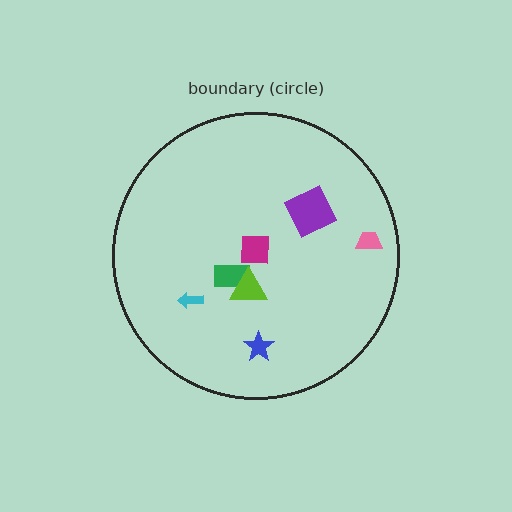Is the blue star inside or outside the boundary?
Inside.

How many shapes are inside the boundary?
7 inside, 0 outside.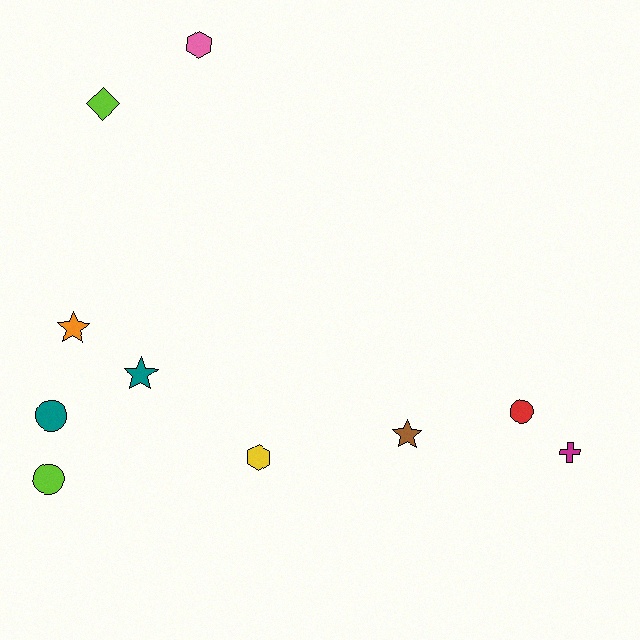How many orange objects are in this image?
There is 1 orange object.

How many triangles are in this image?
There are no triangles.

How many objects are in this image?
There are 10 objects.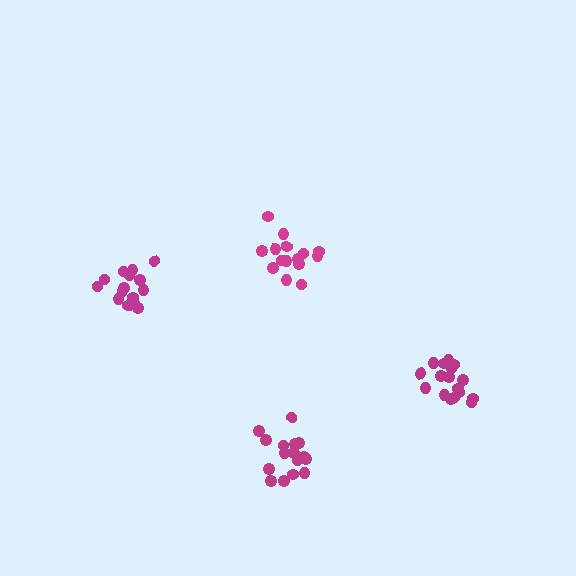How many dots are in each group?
Group 1: 15 dots, Group 2: 17 dots, Group 3: 16 dots, Group 4: 16 dots (64 total).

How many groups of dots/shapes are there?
There are 4 groups.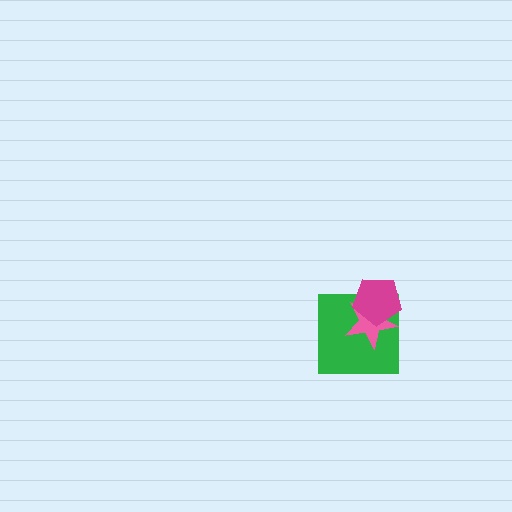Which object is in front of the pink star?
The magenta pentagon is in front of the pink star.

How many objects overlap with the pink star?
2 objects overlap with the pink star.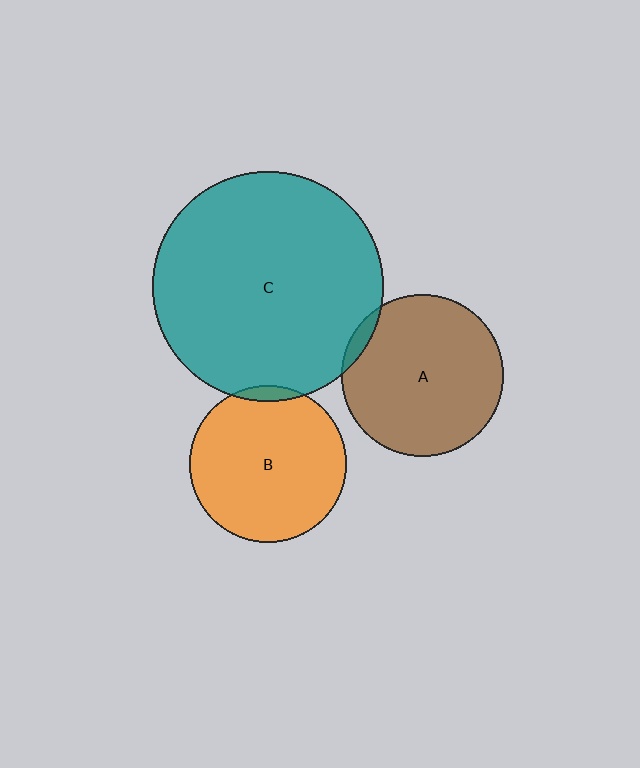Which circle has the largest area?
Circle C (teal).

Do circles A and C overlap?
Yes.